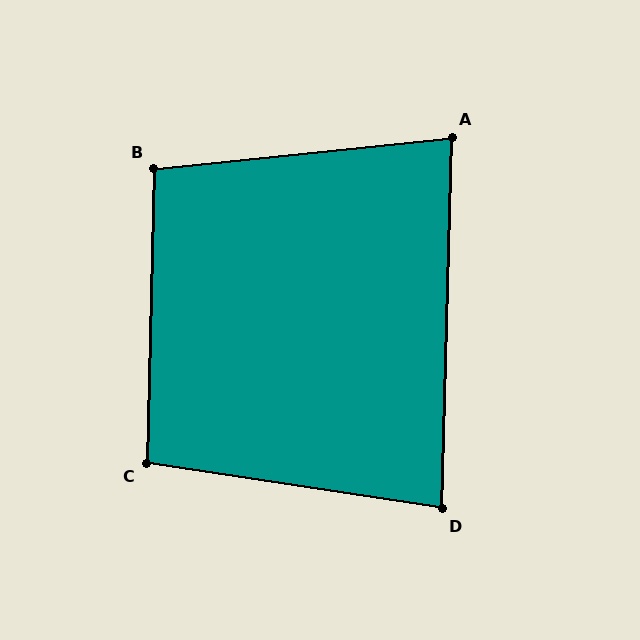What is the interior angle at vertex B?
Approximately 97 degrees (obtuse).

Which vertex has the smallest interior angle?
A, at approximately 83 degrees.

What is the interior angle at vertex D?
Approximately 83 degrees (acute).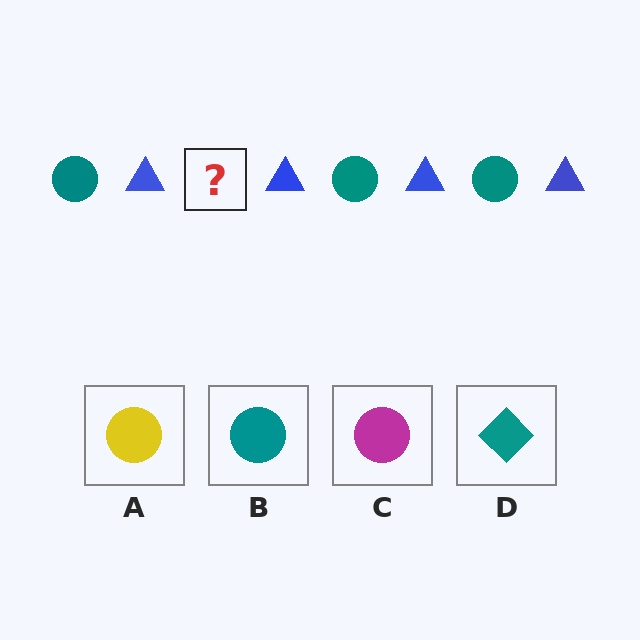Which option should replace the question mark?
Option B.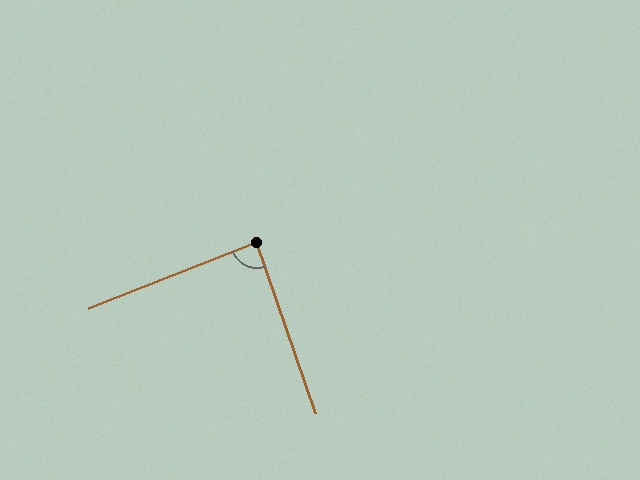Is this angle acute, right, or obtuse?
It is approximately a right angle.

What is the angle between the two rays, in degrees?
Approximately 88 degrees.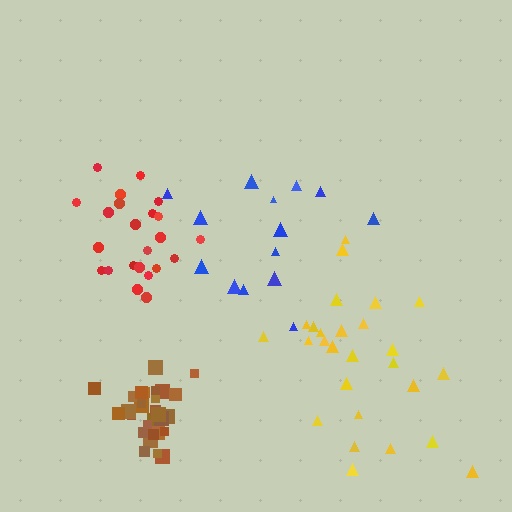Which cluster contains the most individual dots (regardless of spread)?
Brown (32).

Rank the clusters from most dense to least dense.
brown, red, yellow, blue.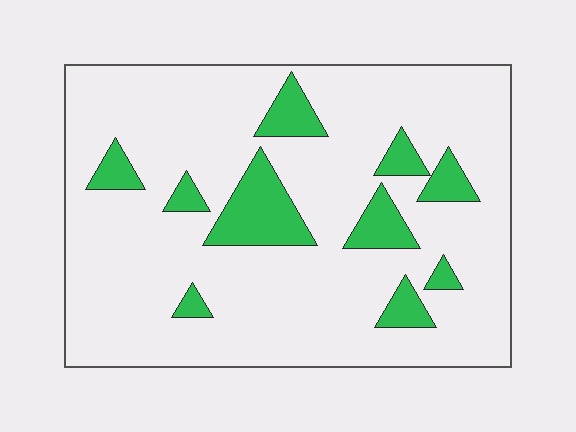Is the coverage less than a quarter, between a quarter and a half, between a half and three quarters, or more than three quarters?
Less than a quarter.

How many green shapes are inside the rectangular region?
10.